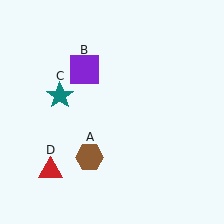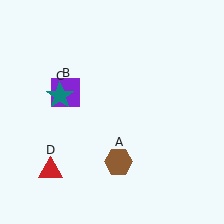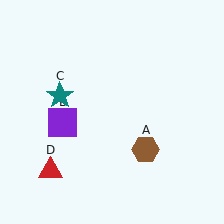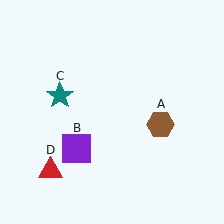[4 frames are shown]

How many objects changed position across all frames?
2 objects changed position: brown hexagon (object A), purple square (object B).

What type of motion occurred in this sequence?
The brown hexagon (object A), purple square (object B) rotated counterclockwise around the center of the scene.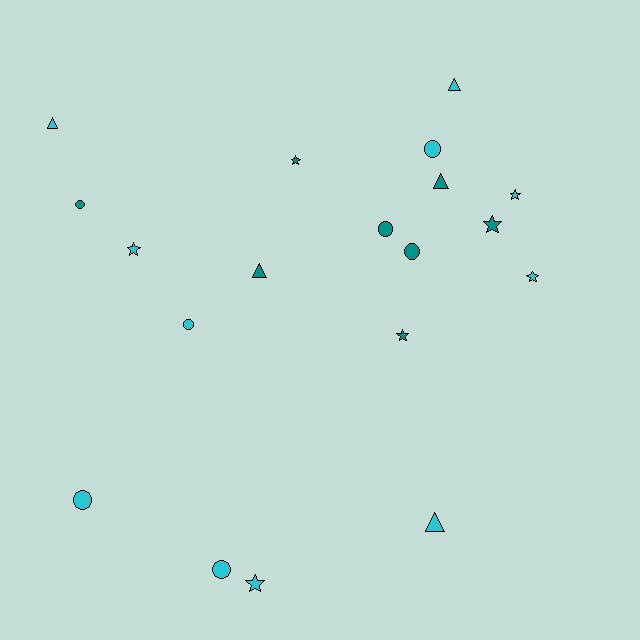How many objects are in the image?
There are 19 objects.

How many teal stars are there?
There are 3 teal stars.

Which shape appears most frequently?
Star, with 7 objects.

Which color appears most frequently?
Cyan, with 11 objects.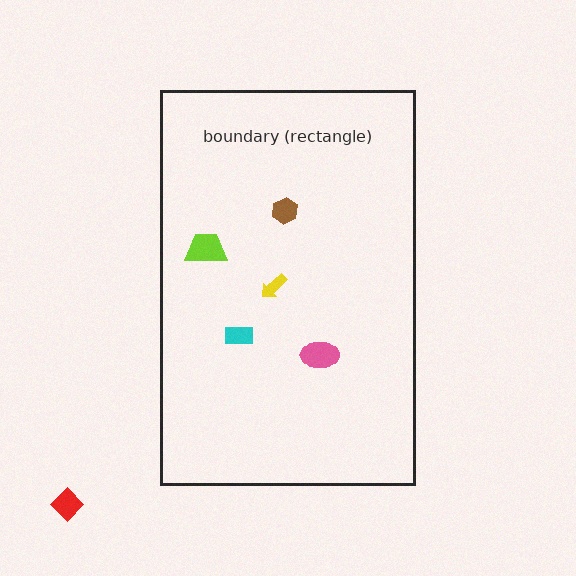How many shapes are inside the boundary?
5 inside, 1 outside.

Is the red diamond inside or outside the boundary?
Outside.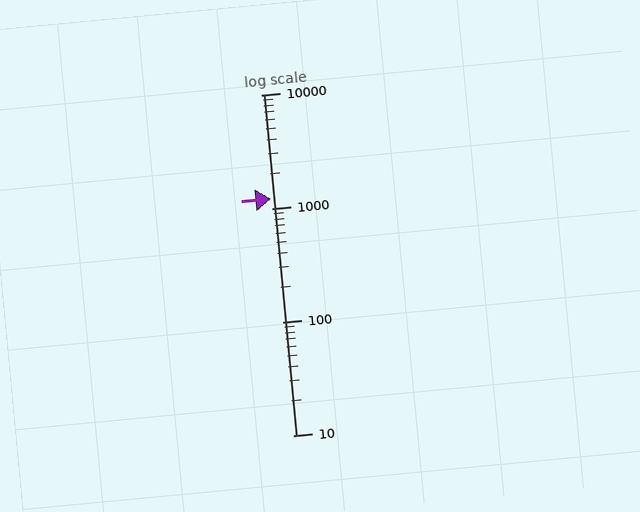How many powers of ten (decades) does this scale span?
The scale spans 3 decades, from 10 to 10000.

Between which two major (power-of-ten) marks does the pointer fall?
The pointer is between 1000 and 10000.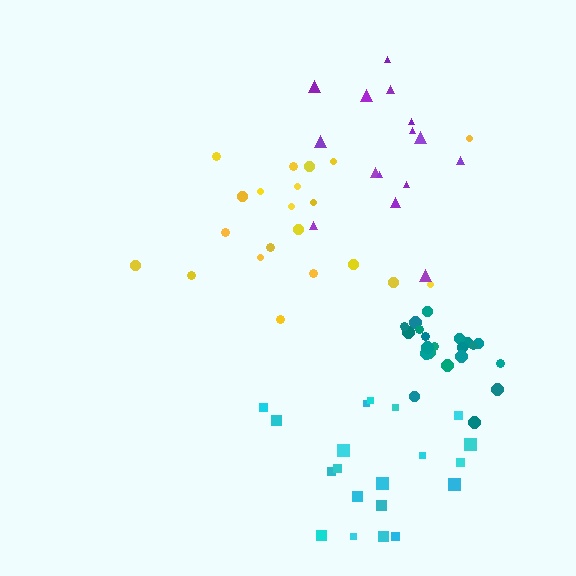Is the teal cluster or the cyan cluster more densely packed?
Teal.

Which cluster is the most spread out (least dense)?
Cyan.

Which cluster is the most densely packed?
Teal.